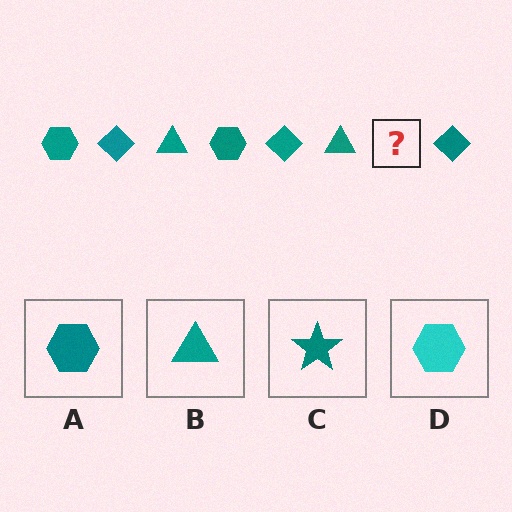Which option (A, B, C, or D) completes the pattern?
A.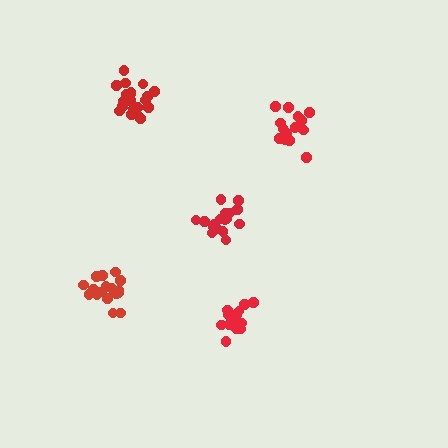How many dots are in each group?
Group 1: 17 dots, Group 2: 15 dots, Group 3: 15 dots, Group 4: 21 dots, Group 5: 18 dots (86 total).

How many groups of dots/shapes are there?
There are 5 groups.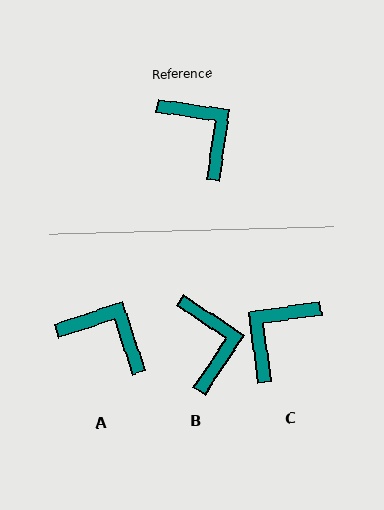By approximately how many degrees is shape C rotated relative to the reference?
Approximately 106 degrees counter-clockwise.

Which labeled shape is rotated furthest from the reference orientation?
C, about 106 degrees away.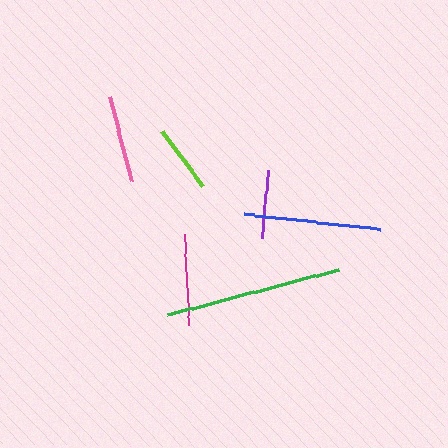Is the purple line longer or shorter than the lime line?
The purple line is longer than the lime line.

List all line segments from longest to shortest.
From longest to shortest: green, blue, magenta, pink, purple, lime.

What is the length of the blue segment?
The blue segment is approximately 137 pixels long.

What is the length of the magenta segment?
The magenta segment is approximately 92 pixels long.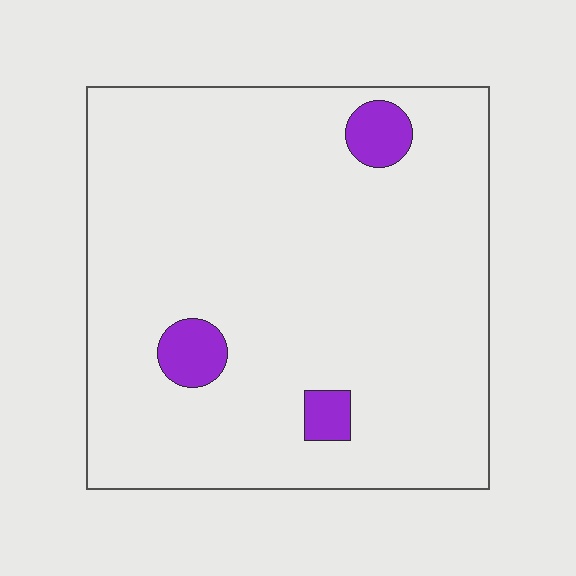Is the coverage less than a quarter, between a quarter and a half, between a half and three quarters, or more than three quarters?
Less than a quarter.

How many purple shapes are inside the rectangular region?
3.